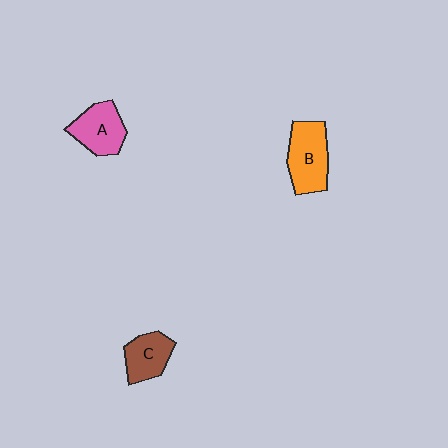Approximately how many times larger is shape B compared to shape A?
Approximately 1.2 times.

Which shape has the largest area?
Shape B (orange).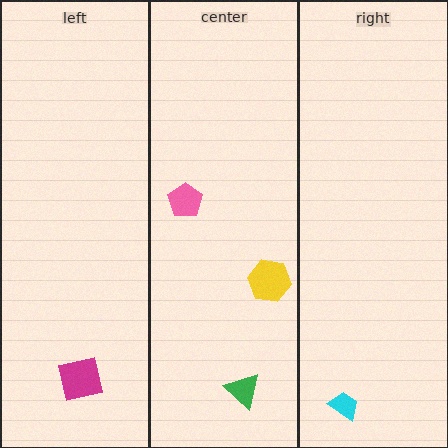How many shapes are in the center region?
3.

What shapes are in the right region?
The cyan trapezoid.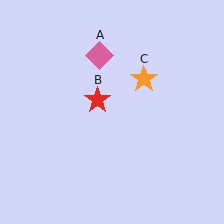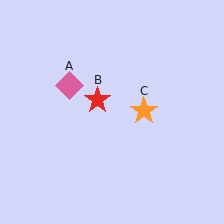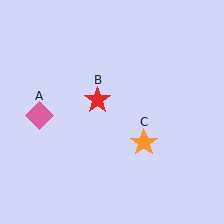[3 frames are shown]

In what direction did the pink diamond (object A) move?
The pink diamond (object A) moved down and to the left.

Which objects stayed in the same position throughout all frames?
Red star (object B) remained stationary.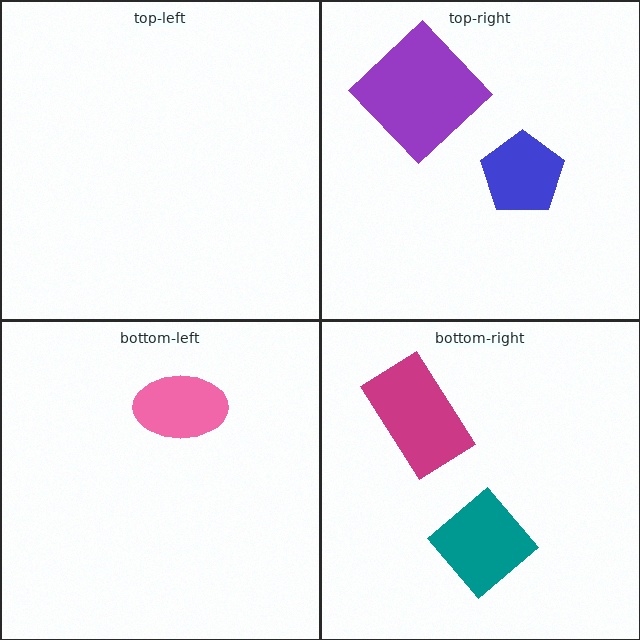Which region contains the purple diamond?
The top-right region.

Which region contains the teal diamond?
The bottom-right region.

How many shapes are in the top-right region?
2.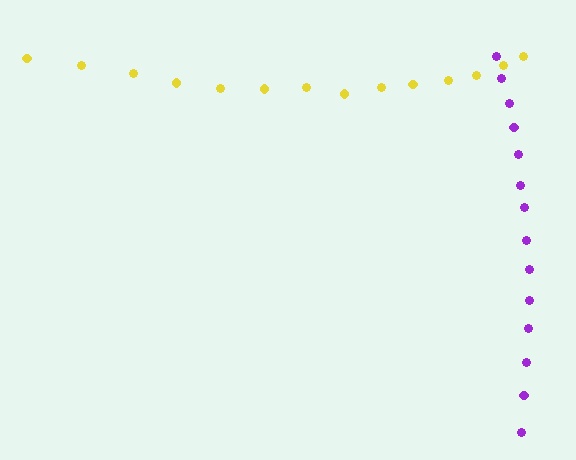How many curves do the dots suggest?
There are 2 distinct paths.